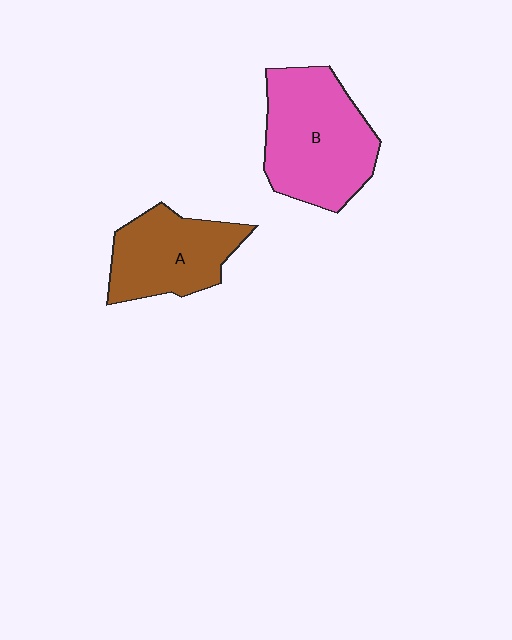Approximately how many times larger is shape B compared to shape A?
Approximately 1.4 times.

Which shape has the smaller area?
Shape A (brown).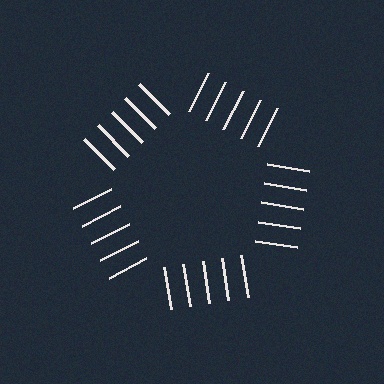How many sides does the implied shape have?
5 sides — the line-ends trace a pentagon.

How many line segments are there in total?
25 — 5 along each of the 5 edges.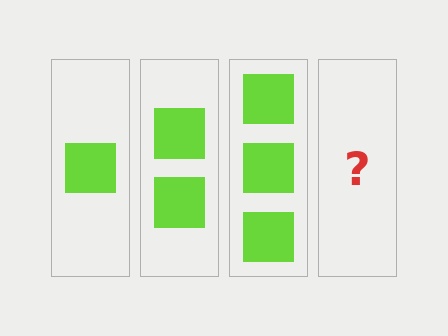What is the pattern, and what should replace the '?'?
The pattern is that each step adds one more square. The '?' should be 4 squares.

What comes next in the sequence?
The next element should be 4 squares.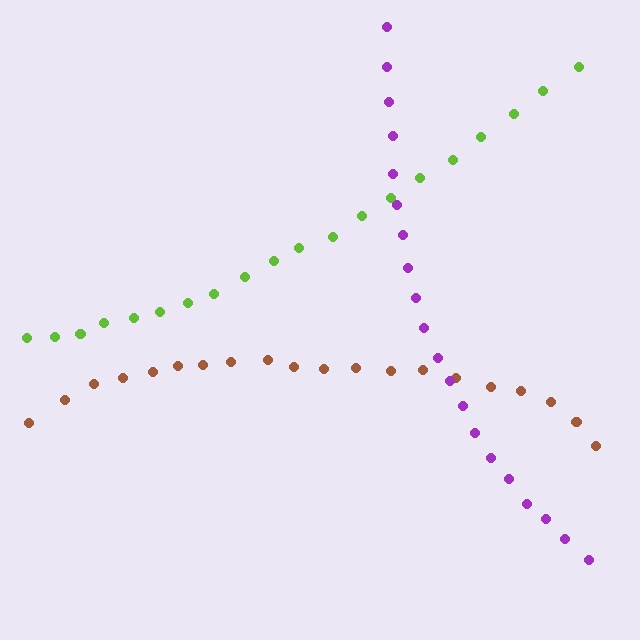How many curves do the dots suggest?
There are 3 distinct paths.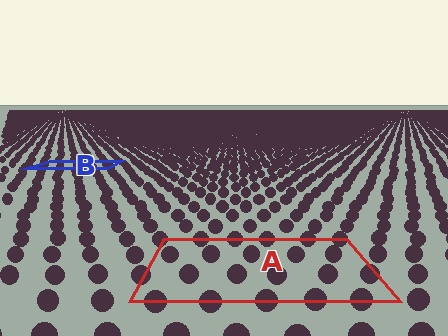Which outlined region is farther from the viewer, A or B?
Region B is farther from the viewer — the texture elements inside it appear smaller and more densely packed.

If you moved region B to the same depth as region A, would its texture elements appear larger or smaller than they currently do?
They would appear larger. At a closer depth, the same texture elements are projected at a bigger on-screen size.